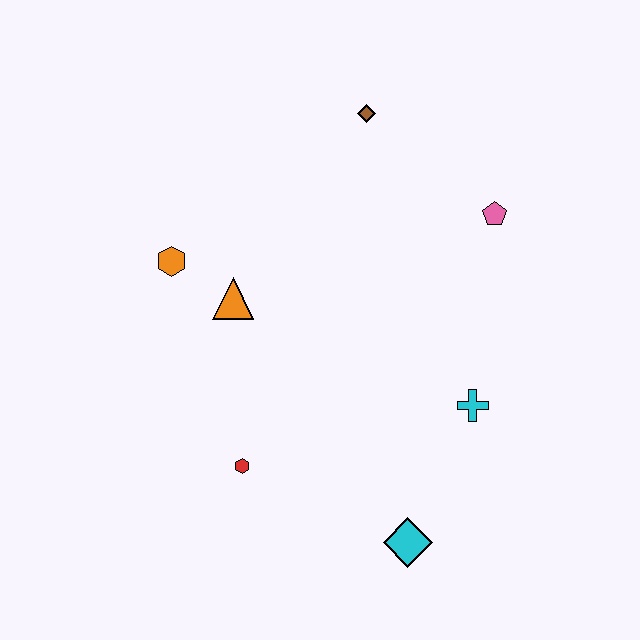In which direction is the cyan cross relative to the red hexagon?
The cyan cross is to the right of the red hexagon.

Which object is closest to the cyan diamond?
The cyan cross is closest to the cyan diamond.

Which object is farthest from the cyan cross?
The orange hexagon is farthest from the cyan cross.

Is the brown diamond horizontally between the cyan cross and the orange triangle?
Yes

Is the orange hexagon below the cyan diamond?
No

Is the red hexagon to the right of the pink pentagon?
No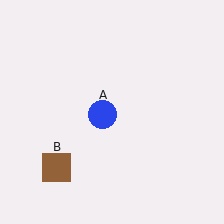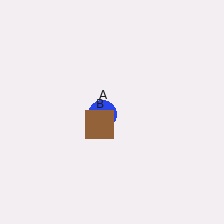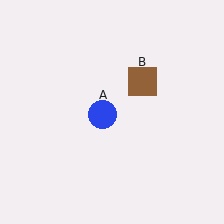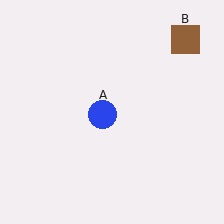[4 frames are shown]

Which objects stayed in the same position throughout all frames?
Blue circle (object A) remained stationary.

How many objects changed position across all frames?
1 object changed position: brown square (object B).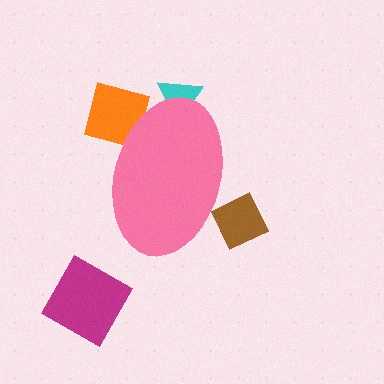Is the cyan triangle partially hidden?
Yes, the cyan triangle is partially hidden behind the pink ellipse.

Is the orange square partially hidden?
Yes, the orange square is partially hidden behind the pink ellipse.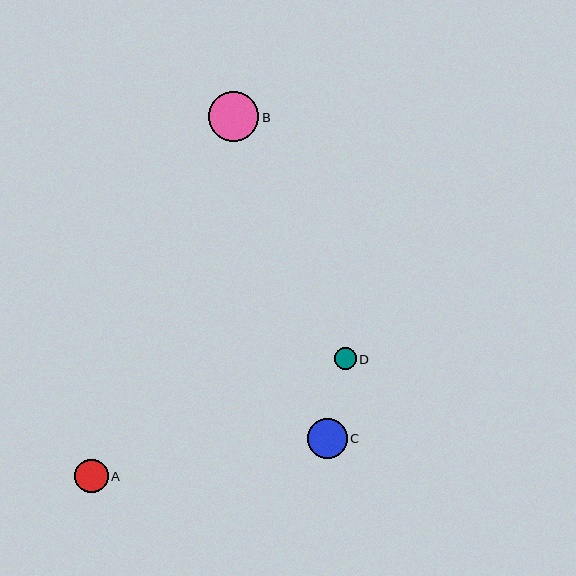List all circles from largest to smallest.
From largest to smallest: B, C, A, D.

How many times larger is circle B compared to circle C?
Circle B is approximately 1.3 times the size of circle C.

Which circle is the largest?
Circle B is the largest with a size of approximately 51 pixels.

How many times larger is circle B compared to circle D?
Circle B is approximately 2.3 times the size of circle D.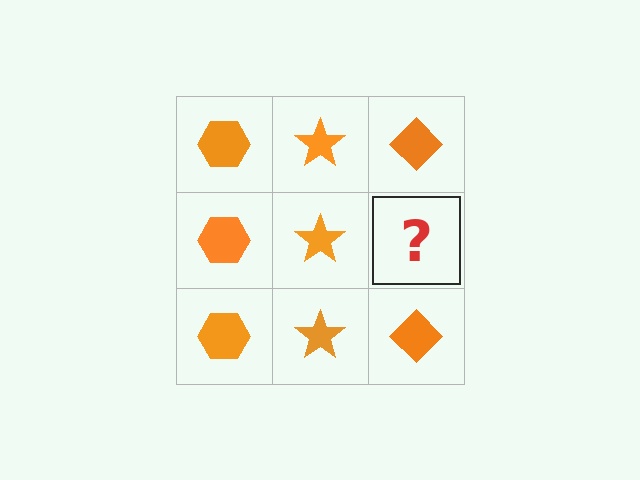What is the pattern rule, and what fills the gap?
The rule is that each column has a consistent shape. The gap should be filled with an orange diamond.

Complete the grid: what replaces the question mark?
The question mark should be replaced with an orange diamond.